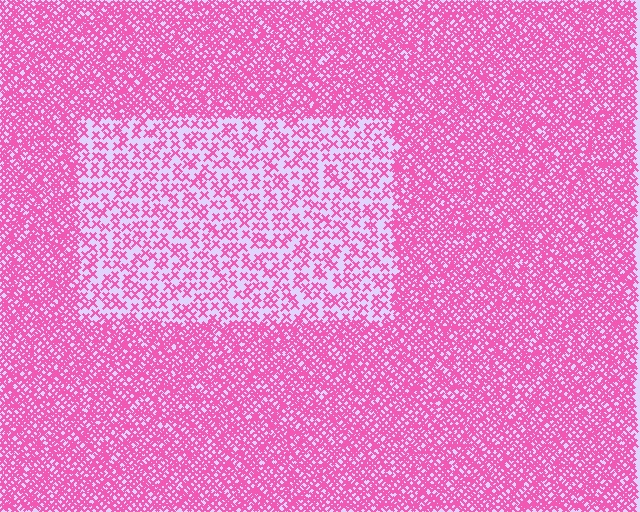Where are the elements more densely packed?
The elements are more densely packed outside the rectangle boundary.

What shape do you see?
I see a rectangle.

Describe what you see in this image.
The image contains small pink elements arranged at two different densities. A rectangle-shaped region is visible where the elements are less densely packed than the surrounding area.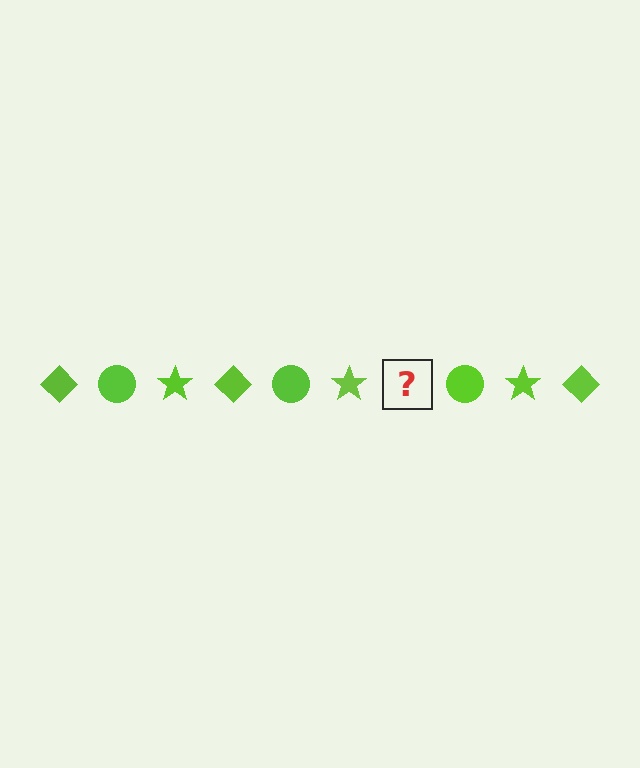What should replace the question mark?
The question mark should be replaced with a lime diamond.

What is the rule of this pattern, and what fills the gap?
The rule is that the pattern cycles through diamond, circle, star shapes in lime. The gap should be filled with a lime diamond.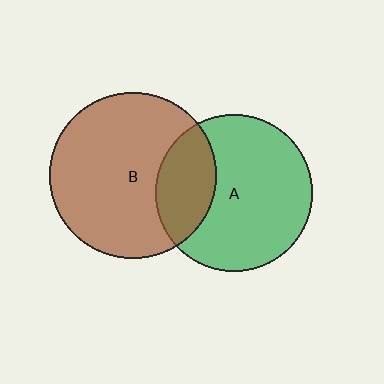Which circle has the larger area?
Circle B (brown).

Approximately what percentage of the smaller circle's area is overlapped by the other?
Approximately 25%.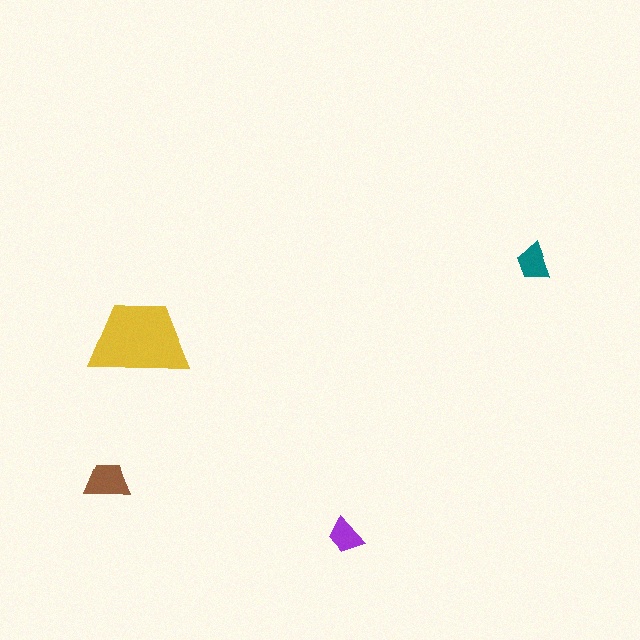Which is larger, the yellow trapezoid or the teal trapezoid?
The yellow one.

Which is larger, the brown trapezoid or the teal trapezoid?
The brown one.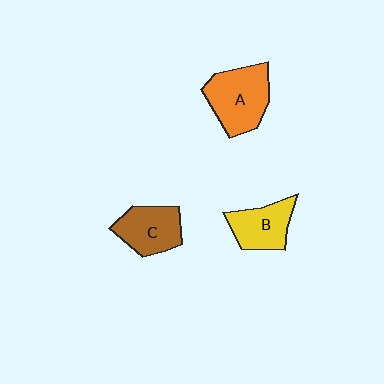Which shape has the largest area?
Shape A (orange).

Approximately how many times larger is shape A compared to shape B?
Approximately 1.4 times.